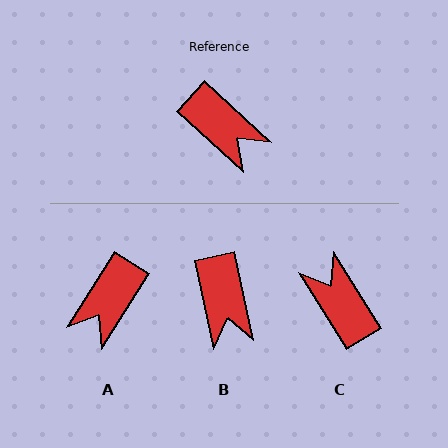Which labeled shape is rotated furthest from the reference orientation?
C, about 164 degrees away.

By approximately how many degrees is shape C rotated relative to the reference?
Approximately 164 degrees counter-clockwise.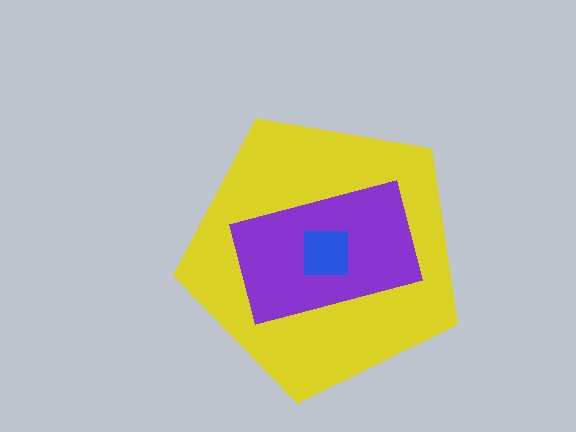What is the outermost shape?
The yellow pentagon.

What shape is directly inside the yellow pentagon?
The purple rectangle.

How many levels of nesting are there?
3.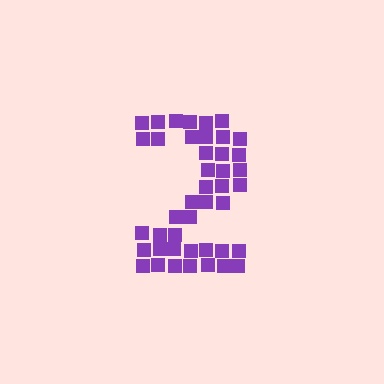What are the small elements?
The small elements are squares.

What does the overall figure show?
The overall figure shows the digit 2.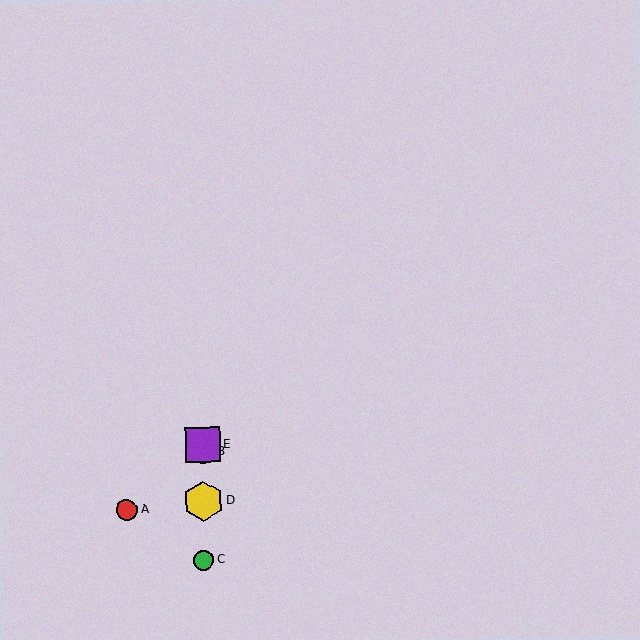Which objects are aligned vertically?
Objects B, C, D, E are aligned vertically.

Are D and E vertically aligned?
Yes, both are at x≈203.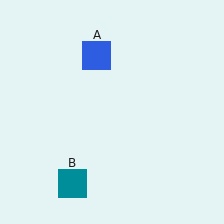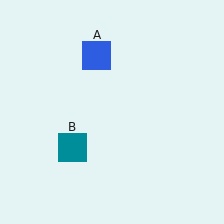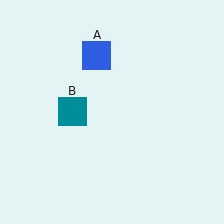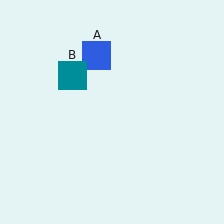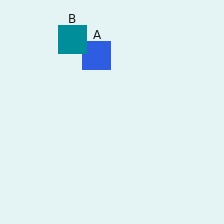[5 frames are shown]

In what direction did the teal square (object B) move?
The teal square (object B) moved up.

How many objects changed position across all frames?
1 object changed position: teal square (object B).